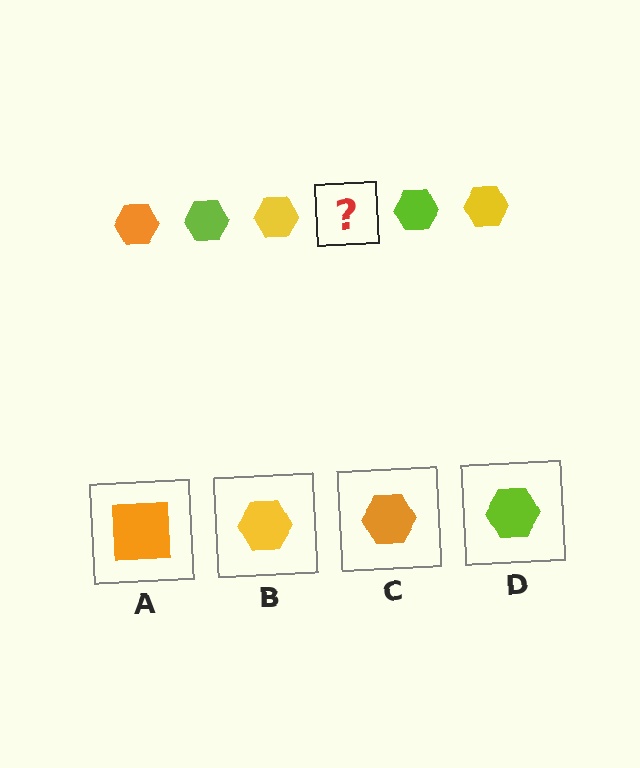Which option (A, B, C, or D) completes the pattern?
C.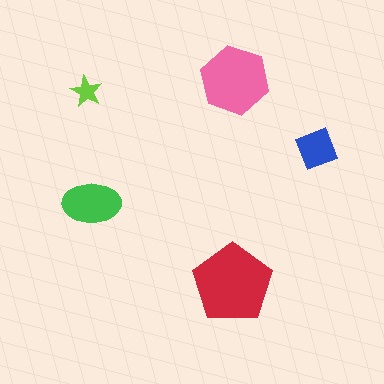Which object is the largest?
The red pentagon.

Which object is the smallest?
The lime star.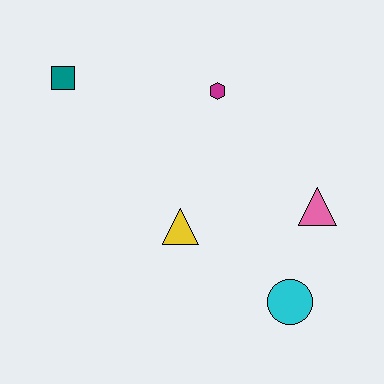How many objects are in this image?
There are 5 objects.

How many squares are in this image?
There is 1 square.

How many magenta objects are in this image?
There is 1 magenta object.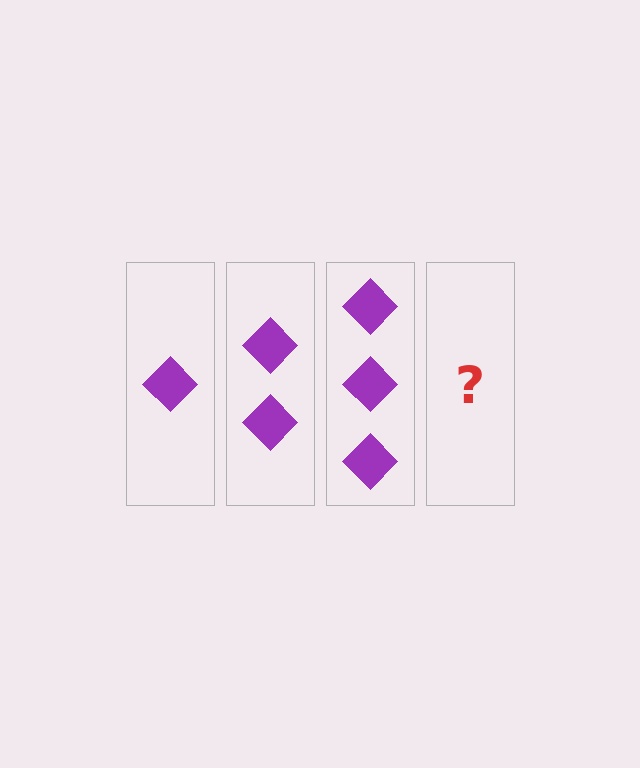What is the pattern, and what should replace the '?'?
The pattern is that each step adds one more diamond. The '?' should be 4 diamonds.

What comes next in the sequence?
The next element should be 4 diamonds.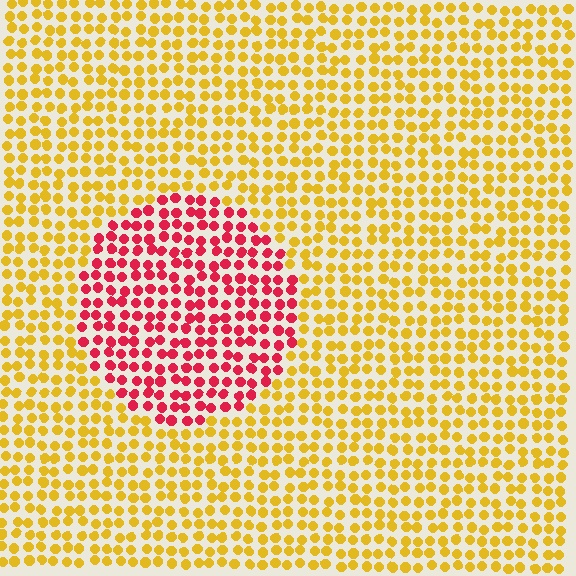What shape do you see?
I see a circle.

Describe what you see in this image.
The image is filled with small yellow elements in a uniform arrangement. A circle-shaped region is visible where the elements are tinted to a slightly different hue, forming a subtle color boundary.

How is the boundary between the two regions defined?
The boundary is defined purely by a slight shift in hue (about 61 degrees). Spacing, size, and orientation are identical on both sides.